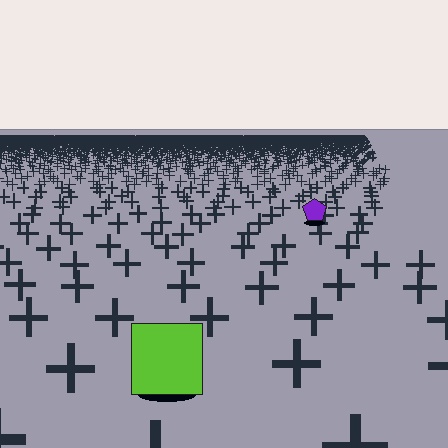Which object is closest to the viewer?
The lime square is closest. The texture marks near it are larger and more spread out.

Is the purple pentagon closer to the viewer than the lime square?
No. The lime square is closer — you can tell from the texture gradient: the ground texture is coarser near it.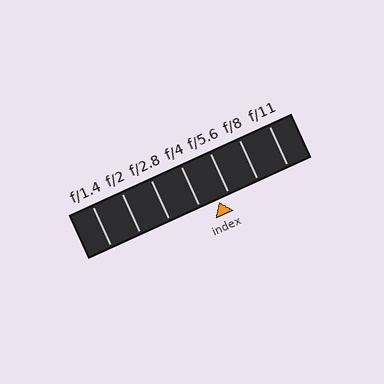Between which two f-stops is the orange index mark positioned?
The index mark is between f/4 and f/5.6.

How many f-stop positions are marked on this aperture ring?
There are 7 f-stop positions marked.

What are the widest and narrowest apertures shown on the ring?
The widest aperture shown is f/1.4 and the narrowest is f/11.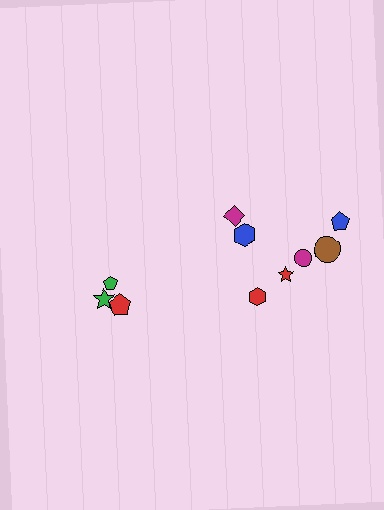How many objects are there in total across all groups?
There are 10 objects.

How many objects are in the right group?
There are 7 objects.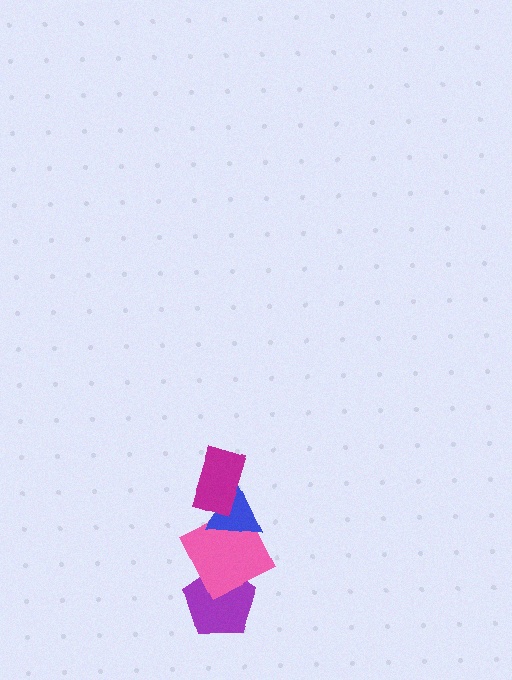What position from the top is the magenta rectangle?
The magenta rectangle is 1st from the top.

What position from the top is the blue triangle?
The blue triangle is 2nd from the top.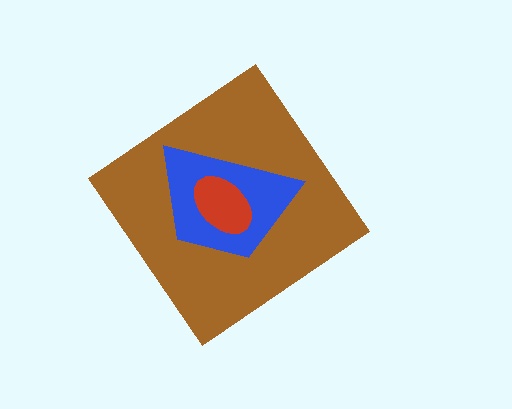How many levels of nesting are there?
3.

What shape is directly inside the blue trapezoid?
The red ellipse.